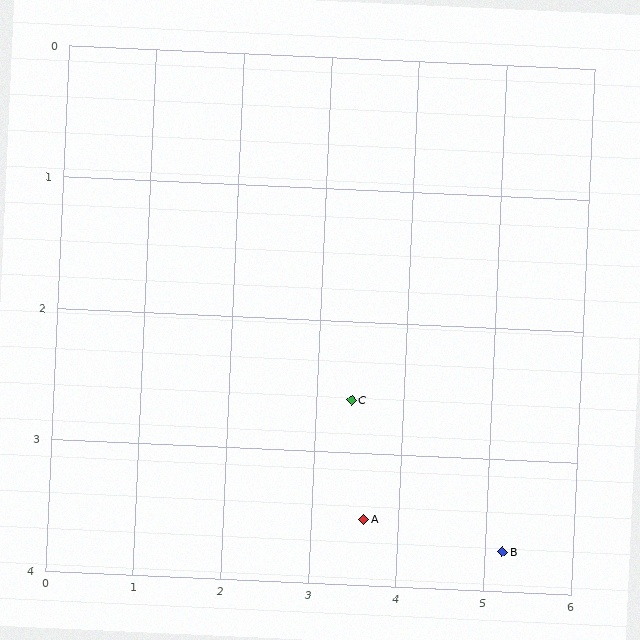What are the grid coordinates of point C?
Point C is at approximately (3.4, 2.6).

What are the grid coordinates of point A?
Point A is at approximately (3.6, 3.5).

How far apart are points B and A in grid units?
Points B and A are about 1.6 grid units apart.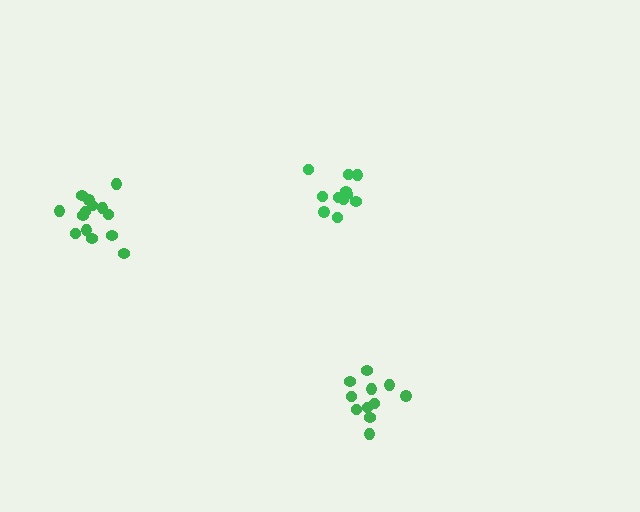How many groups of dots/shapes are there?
There are 3 groups.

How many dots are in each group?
Group 1: 12 dots, Group 2: 11 dots, Group 3: 14 dots (37 total).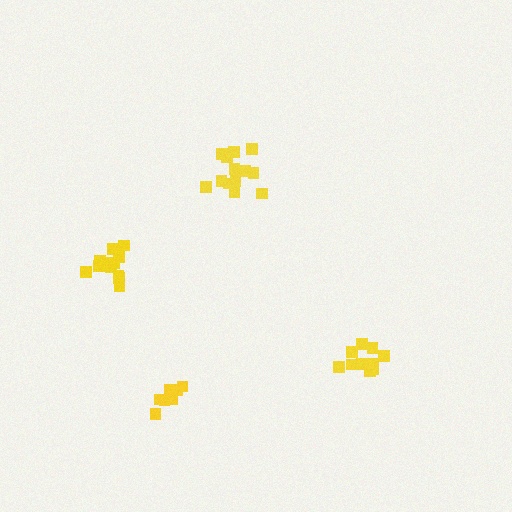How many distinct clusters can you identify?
There are 4 distinct clusters.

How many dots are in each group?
Group 1: 13 dots, Group 2: 10 dots, Group 3: 7 dots, Group 4: 13 dots (43 total).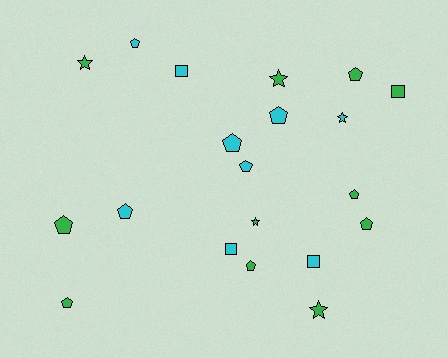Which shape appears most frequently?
Pentagon, with 11 objects.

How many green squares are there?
There is 1 green square.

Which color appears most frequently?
Green, with 11 objects.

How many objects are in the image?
There are 20 objects.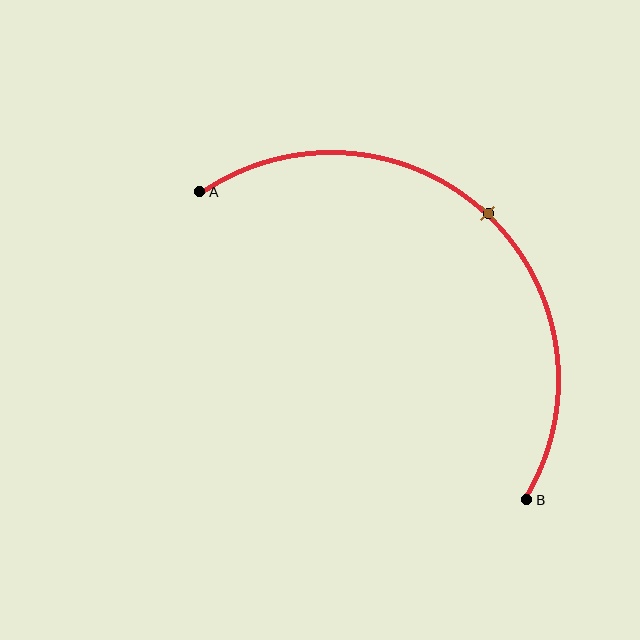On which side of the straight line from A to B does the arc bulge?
The arc bulges above and to the right of the straight line connecting A and B.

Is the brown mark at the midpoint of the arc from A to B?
Yes. The brown mark lies on the arc at equal arc-length from both A and B — it is the arc midpoint.